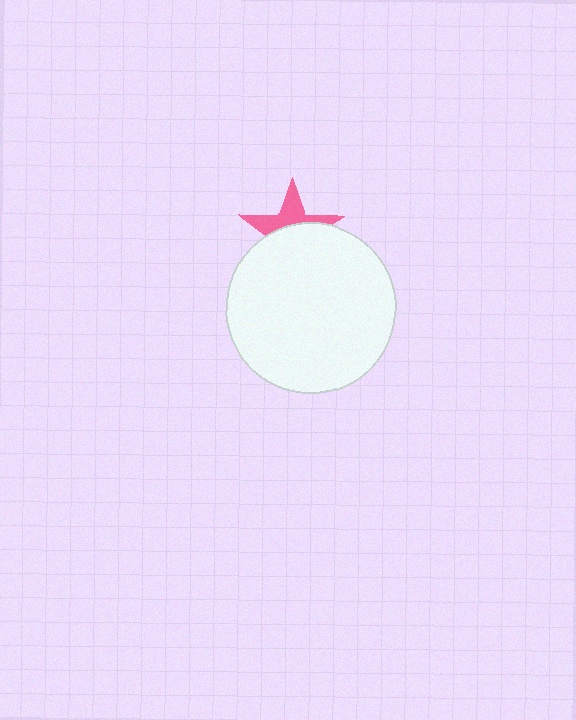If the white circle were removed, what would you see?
You would see the complete pink star.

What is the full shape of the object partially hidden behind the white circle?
The partially hidden object is a pink star.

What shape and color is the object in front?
The object in front is a white circle.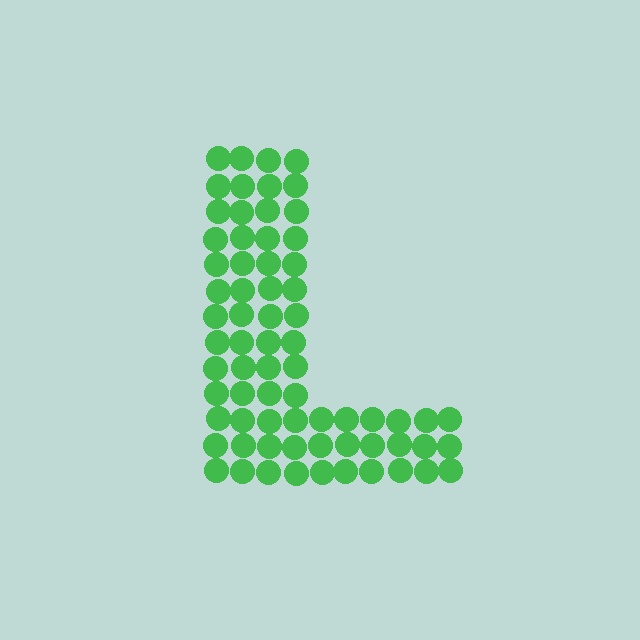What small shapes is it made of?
It is made of small circles.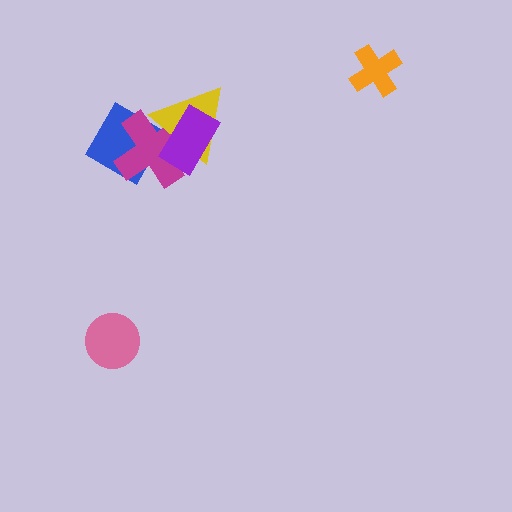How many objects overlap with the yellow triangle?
3 objects overlap with the yellow triangle.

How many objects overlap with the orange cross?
0 objects overlap with the orange cross.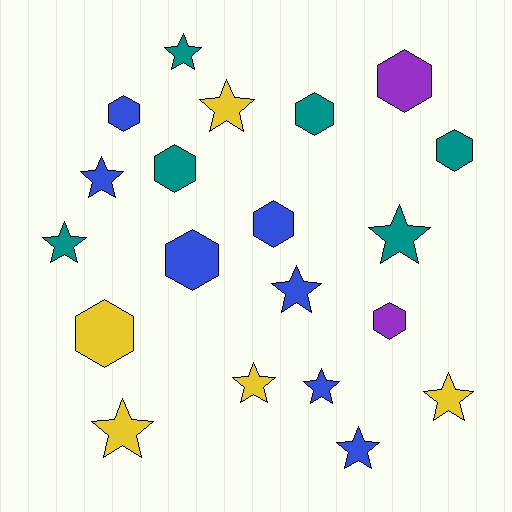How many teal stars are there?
There are 3 teal stars.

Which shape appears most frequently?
Star, with 11 objects.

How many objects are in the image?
There are 20 objects.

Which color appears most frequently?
Blue, with 7 objects.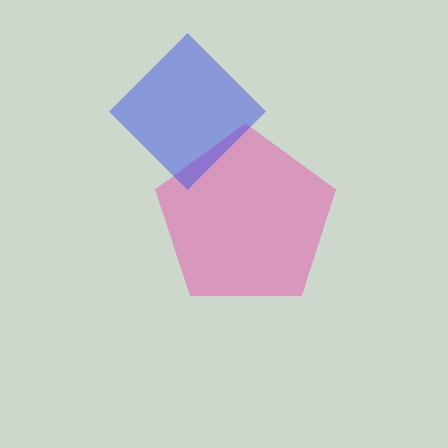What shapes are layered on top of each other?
The layered shapes are: a pink pentagon, a blue diamond.